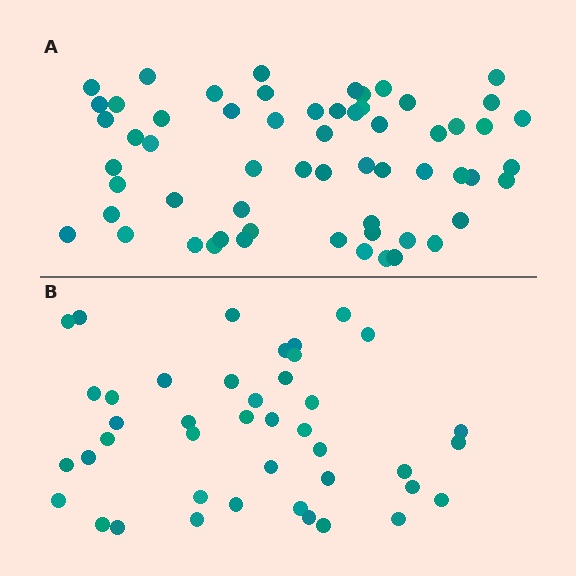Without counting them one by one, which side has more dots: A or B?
Region A (the top region) has more dots.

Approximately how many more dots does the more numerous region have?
Region A has approximately 20 more dots than region B.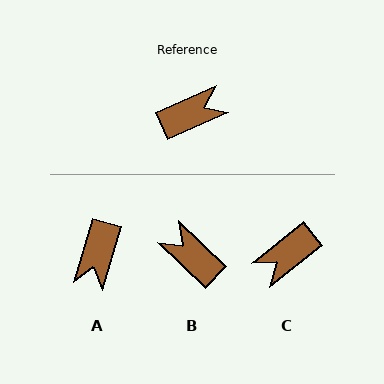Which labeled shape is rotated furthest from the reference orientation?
C, about 165 degrees away.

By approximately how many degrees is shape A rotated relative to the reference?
Approximately 131 degrees clockwise.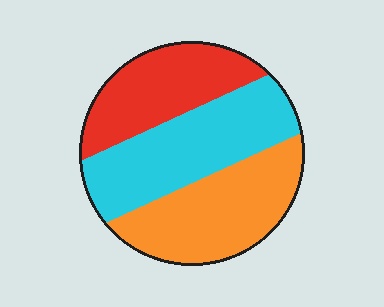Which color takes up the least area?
Red, at roughly 30%.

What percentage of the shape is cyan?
Cyan takes up about three eighths (3/8) of the shape.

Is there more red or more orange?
Orange.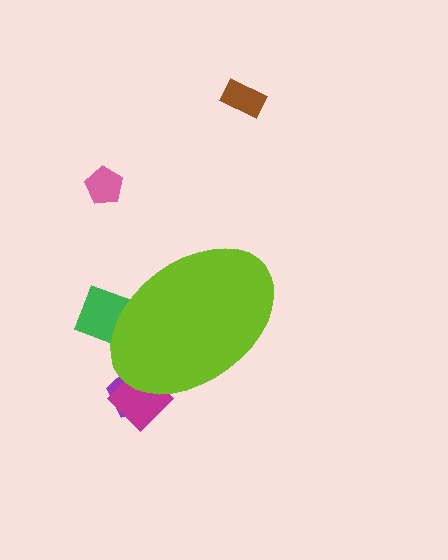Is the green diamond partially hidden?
Yes, the green diamond is partially hidden behind the lime ellipse.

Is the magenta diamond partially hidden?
Yes, the magenta diamond is partially hidden behind the lime ellipse.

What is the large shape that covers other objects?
A lime ellipse.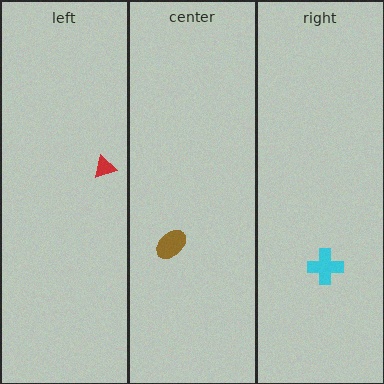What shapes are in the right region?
The cyan cross.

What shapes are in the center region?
The brown ellipse.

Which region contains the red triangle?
The left region.